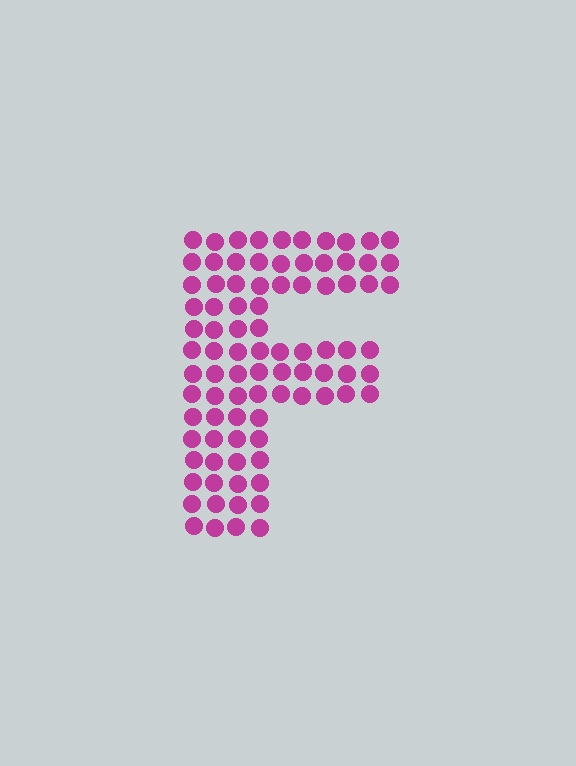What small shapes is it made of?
It is made of small circles.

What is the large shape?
The large shape is the letter F.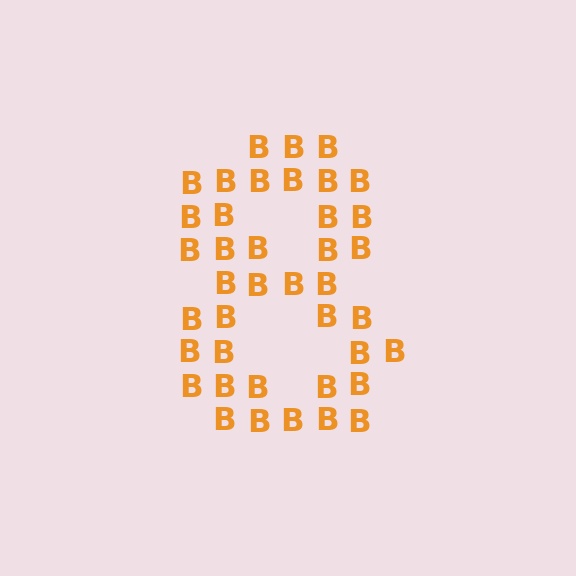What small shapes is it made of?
It is made of small letter B's.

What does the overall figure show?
The overall figure shows the digit 8.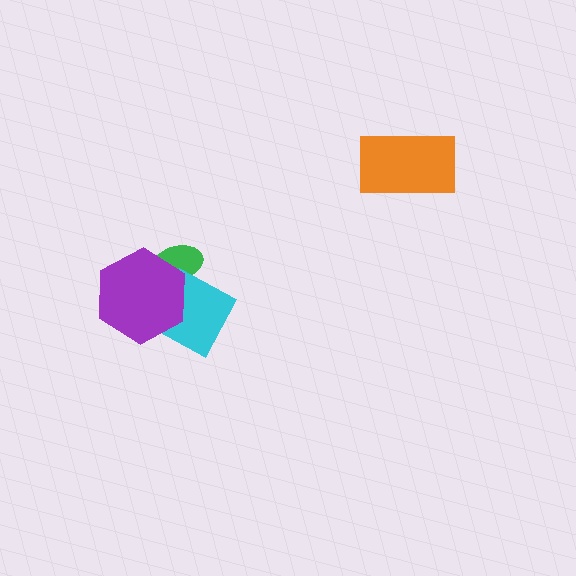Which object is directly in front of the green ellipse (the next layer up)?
The cyan diamond is directly in front of the green ellipse.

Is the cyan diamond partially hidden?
Yes, it is partially covered by another shape.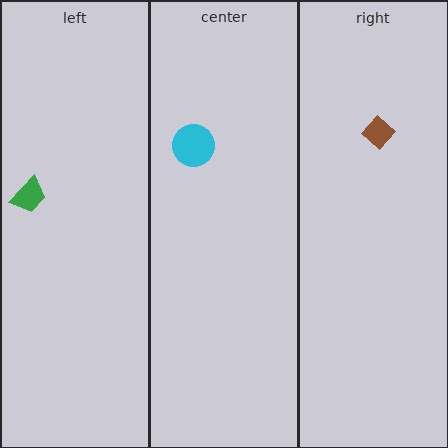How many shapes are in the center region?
1.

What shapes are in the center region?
The cyan circle.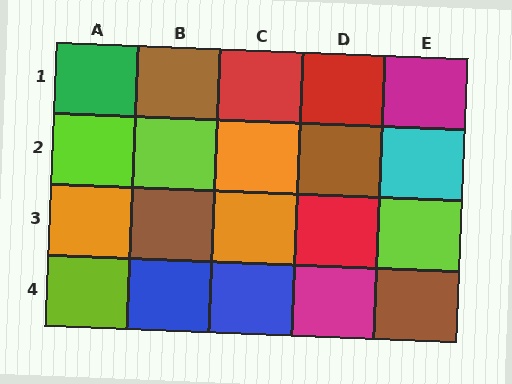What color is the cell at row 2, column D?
Brown.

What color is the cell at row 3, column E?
Lime.